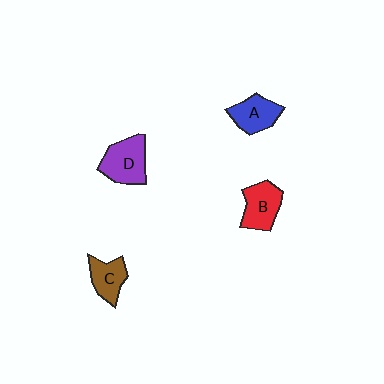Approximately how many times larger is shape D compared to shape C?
Approximately 1.4 times.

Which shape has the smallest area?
Shape C (brown).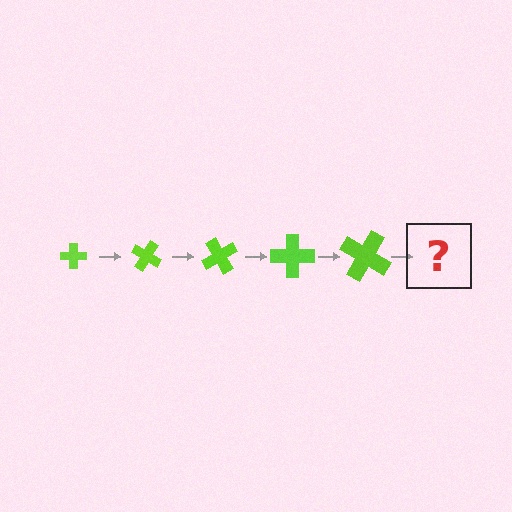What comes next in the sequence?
The next element should be a cross, larger than the previous one and rotated 150 degrees from the start.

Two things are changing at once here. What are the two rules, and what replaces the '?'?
The two rules are that the cross grows larger each step and it rotates 30 degrees each step. The '?' should be a cross, larger than the previous one and rotated 150 degrees from the start.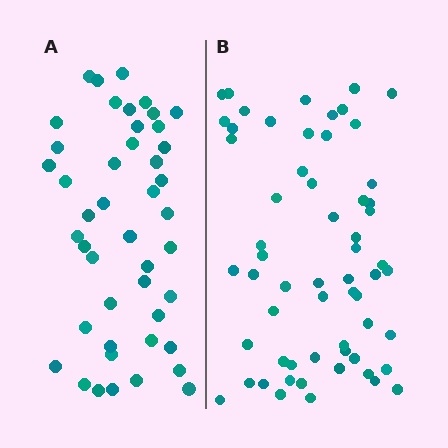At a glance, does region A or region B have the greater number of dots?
Region B (the right region) has more dots.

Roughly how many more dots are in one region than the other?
Region B has approximately 15 more dots than region A.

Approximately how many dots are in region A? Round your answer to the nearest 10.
About 40 dots. (The exact count is 45, which rounds to 40.)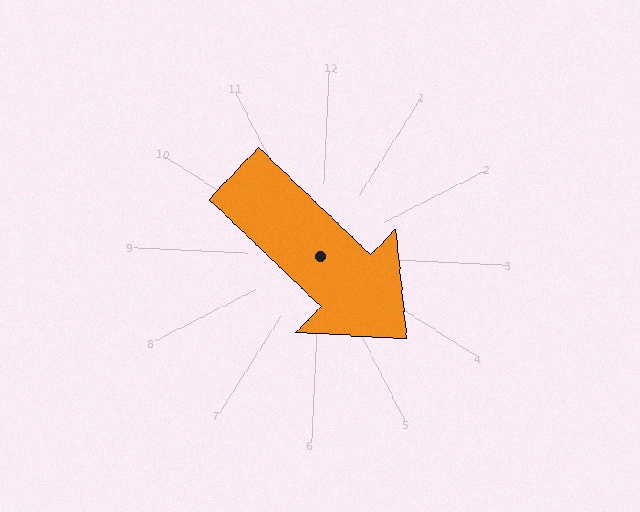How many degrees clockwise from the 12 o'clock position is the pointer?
Approximately 131 degrees.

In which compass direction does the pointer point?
Southeast.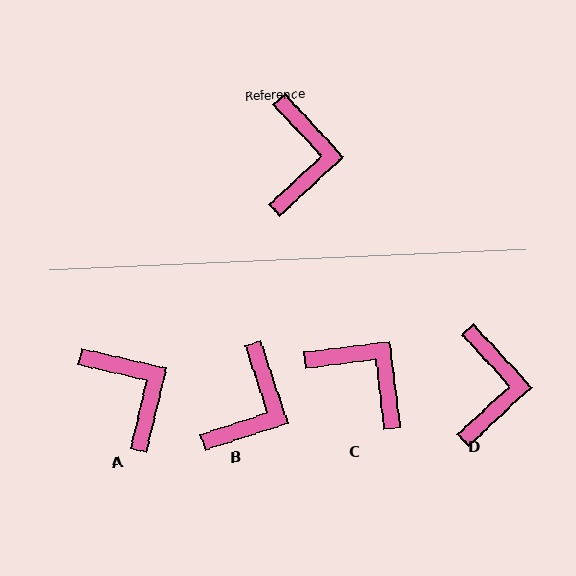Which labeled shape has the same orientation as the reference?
D.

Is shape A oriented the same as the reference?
No, it is off by about 34 degrees.